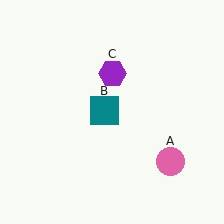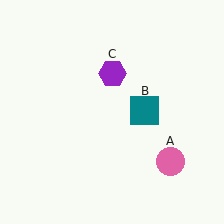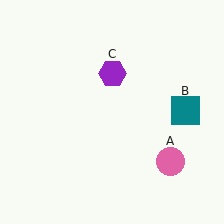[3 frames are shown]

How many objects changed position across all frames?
1 object changed position: teal square (object B).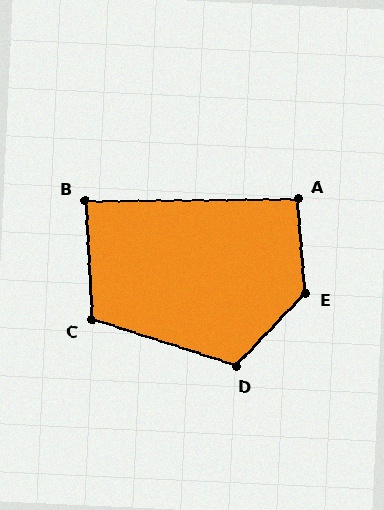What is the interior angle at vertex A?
Approximately 94 degrees (approximately right).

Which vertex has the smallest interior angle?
B, at approximately 88 degrees.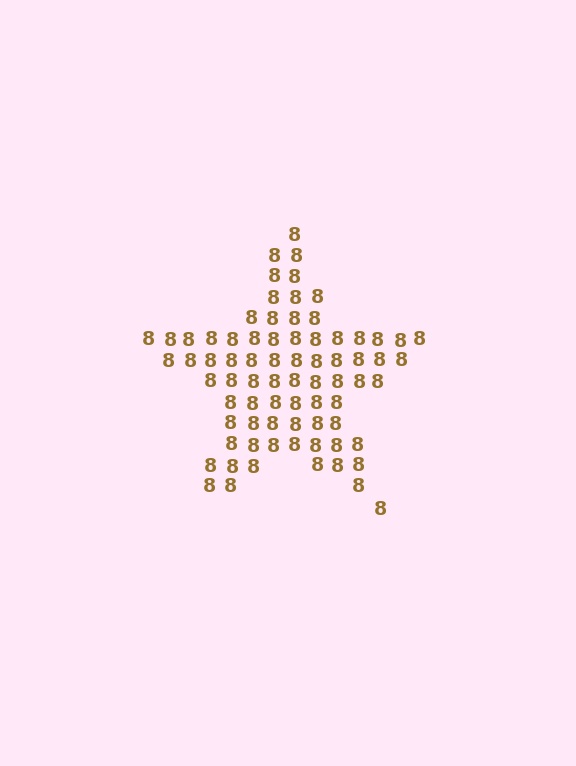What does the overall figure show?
The overall figure shows a star.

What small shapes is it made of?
It is made of small digit 8's.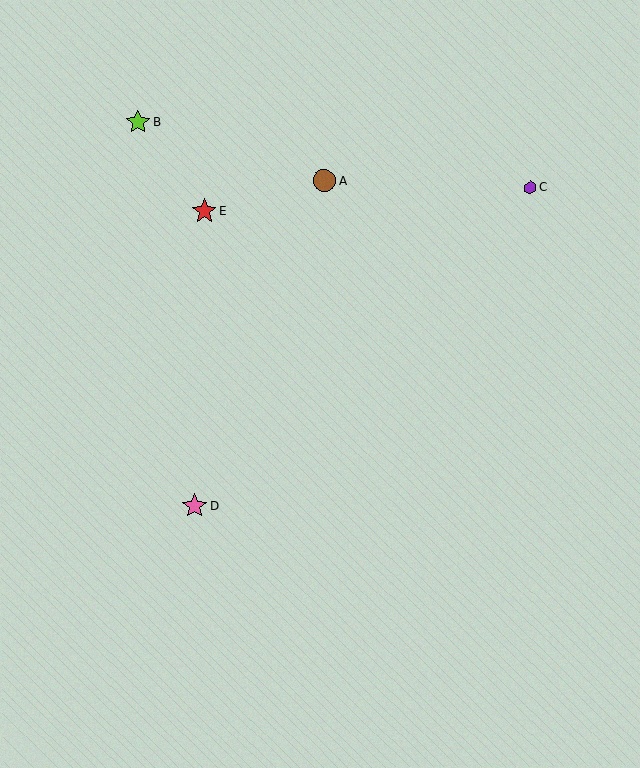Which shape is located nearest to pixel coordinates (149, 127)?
The lime star (labeled B) at (138, 122) is nearest to that location.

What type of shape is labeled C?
Shape C is a purple hexagon.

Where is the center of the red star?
The center of the red star is at (204, 211).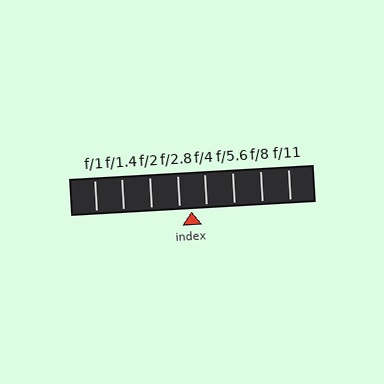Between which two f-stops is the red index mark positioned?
The index mark is between f/2.8 and f/4.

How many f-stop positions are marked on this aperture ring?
There are 8 f-stop positions marked.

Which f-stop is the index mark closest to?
The index mark is closest to f/2.8.